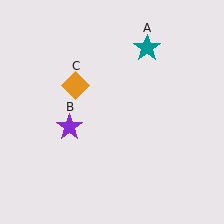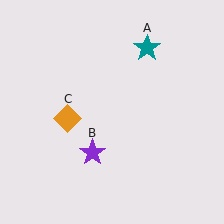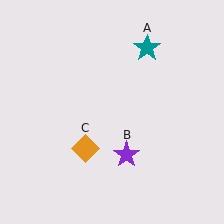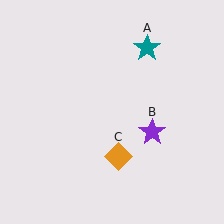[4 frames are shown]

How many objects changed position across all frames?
2 objects changed position: purple star (object B), orange diamond (object C).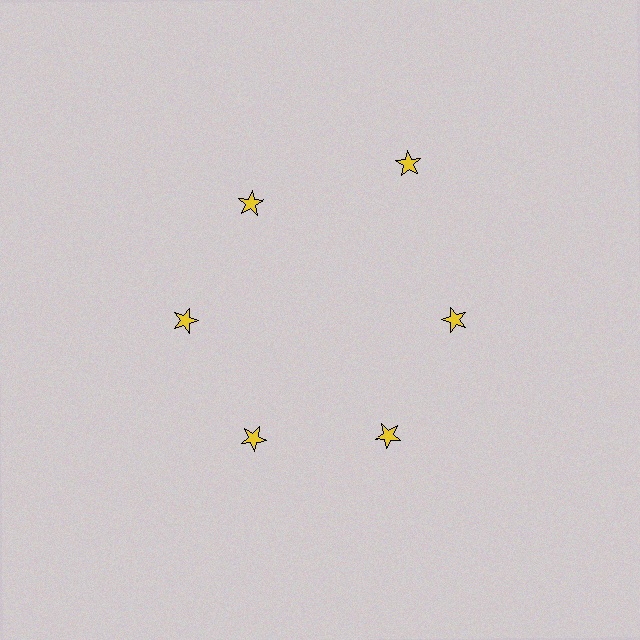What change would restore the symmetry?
The symmetry would be restored by moving it inward, back onto the ring so that all 6 stars sit at equal angles and equal distance from the center.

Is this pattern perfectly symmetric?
No. The 6 yellow stars are arranged in a ring, but one element near the 1 o'clock position is pushed outward from the center, breaking the 6-fold rotational symmetry.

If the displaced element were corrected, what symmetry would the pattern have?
It would have 6-fold rotational symmetry — the pattern would map onto itself every 60 degrees.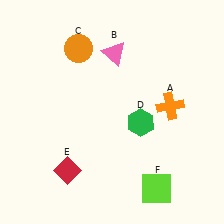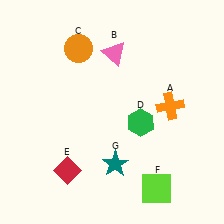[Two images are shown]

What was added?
A teal star (G) was added in Image 2.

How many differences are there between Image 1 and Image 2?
There is 1 difference between the two images.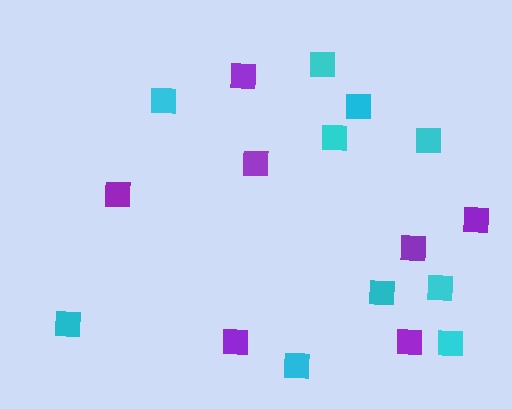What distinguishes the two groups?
There are 2 groups: one group of cyan squares (10) and one group of purple squares (7).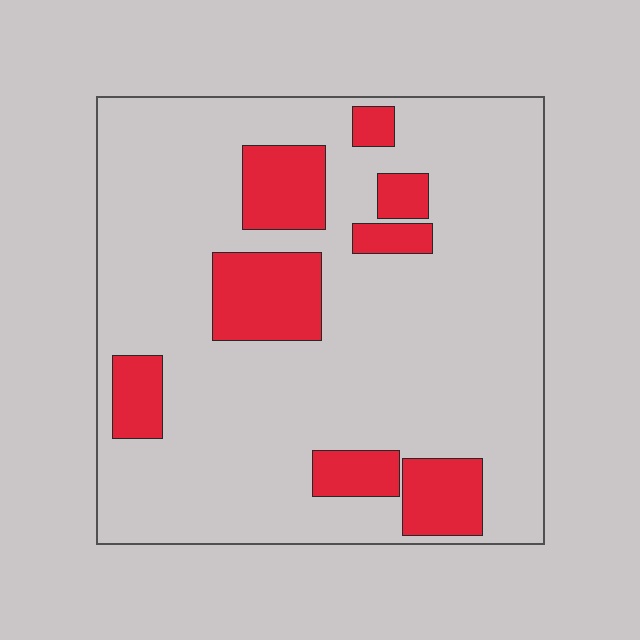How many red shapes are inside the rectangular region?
8.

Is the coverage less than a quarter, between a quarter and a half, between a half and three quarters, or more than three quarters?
Less than a quarter.